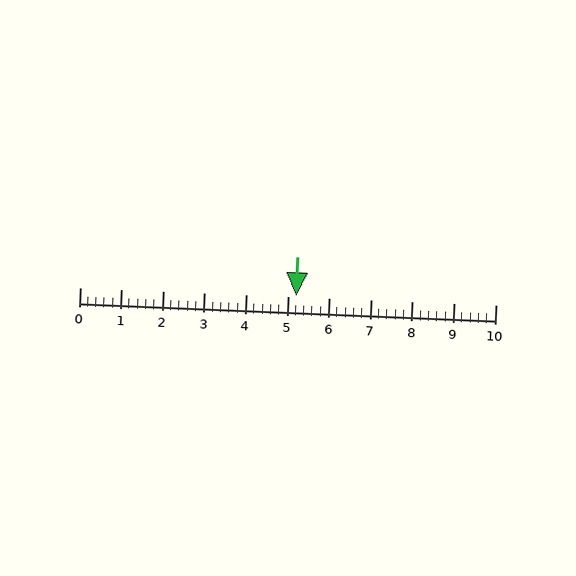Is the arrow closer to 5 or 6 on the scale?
The arrow is closer to 5.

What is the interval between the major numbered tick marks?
The major tick marks are spaced 1 units apart.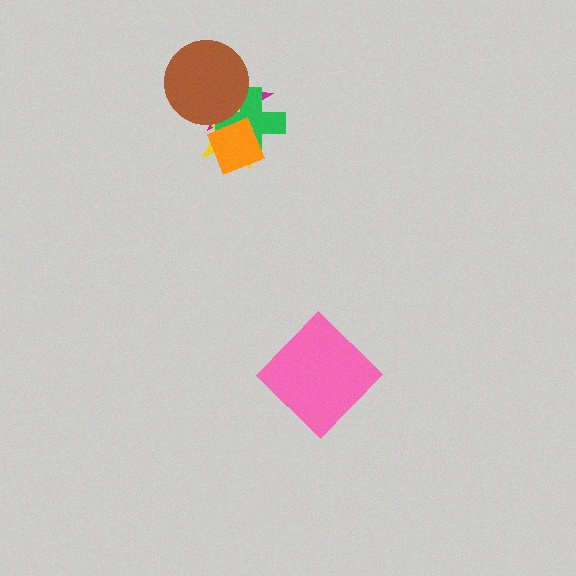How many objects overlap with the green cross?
4 objects overlap with the green cross.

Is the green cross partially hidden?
Yes, it is partially covered by another shape.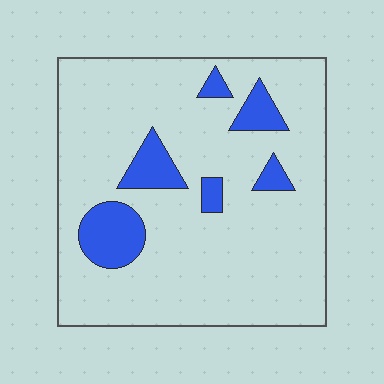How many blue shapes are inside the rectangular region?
6.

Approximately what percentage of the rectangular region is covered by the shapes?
Approximately 15%.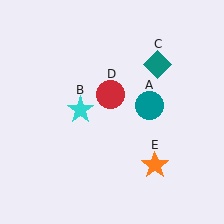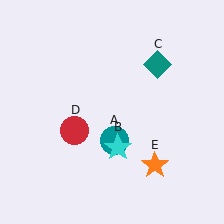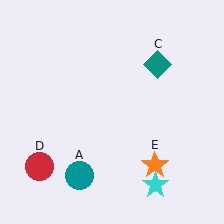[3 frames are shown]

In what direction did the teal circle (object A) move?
The teal circle (object A) moved down and to the left.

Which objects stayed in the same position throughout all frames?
Teal diamond (object C) and orange star (object E) remained stationary.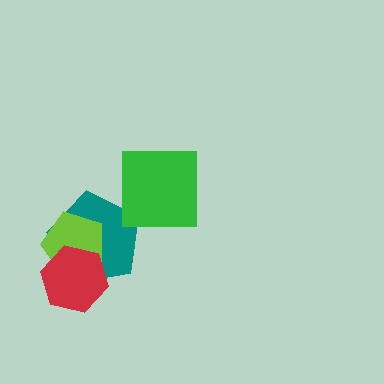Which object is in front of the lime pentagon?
The red hexagon is in front of the lime pentagon.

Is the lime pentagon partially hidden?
Yes, it is partially covered by another shape.